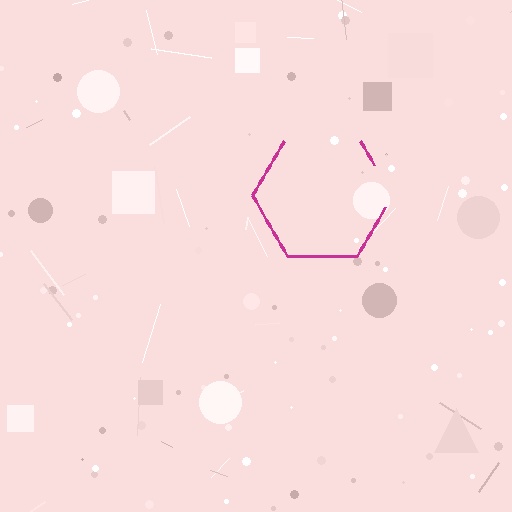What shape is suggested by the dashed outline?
The dashed outline suggests a hexagon.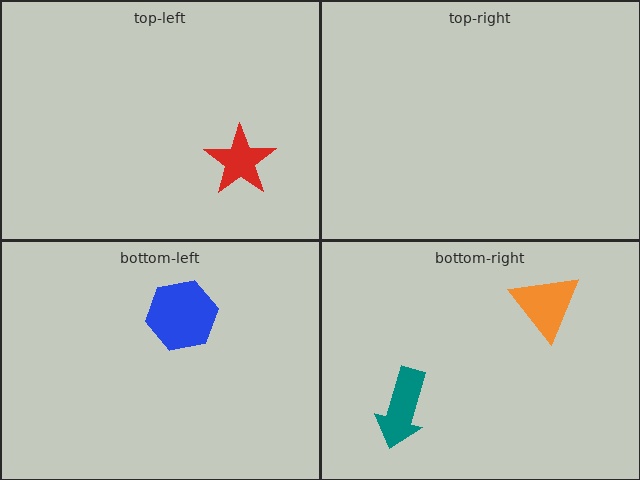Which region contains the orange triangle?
The bottom-right region.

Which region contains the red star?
The top-left region.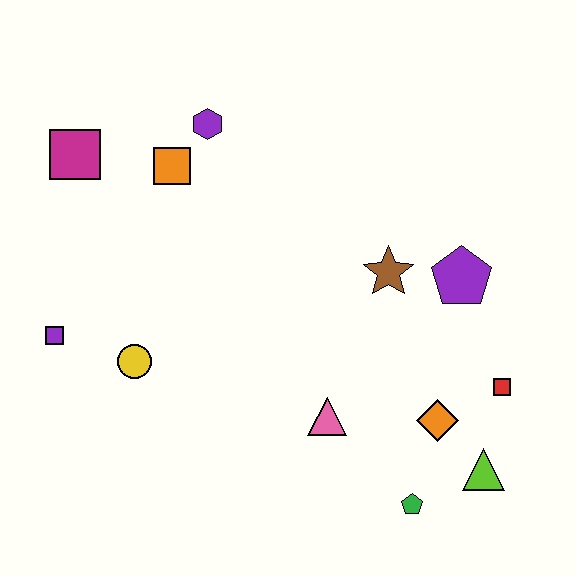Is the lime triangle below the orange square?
Yes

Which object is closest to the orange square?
The purple hexagon is closest to the orange square.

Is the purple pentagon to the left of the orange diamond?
No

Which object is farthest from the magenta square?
The lime triangle is farthest from the magenta square.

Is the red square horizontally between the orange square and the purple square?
No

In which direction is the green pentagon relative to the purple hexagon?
The green pentagon is below the purple hexagon.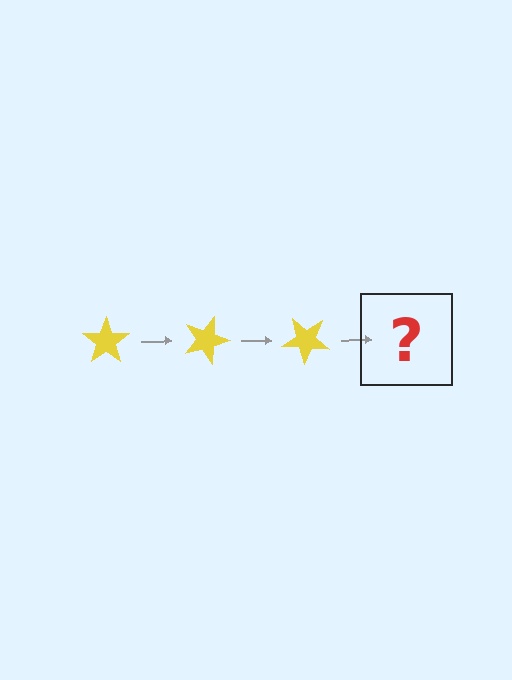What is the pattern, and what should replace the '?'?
The pattern is that the star rotates 20 degrees each step. The '?' should be a yellow star rotated 60 degrees.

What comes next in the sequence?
The next element should be a yellow star rotated 60 degrees.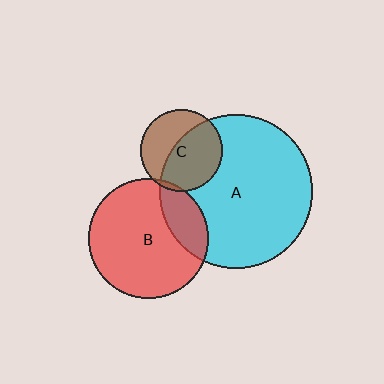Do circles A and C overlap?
Yes.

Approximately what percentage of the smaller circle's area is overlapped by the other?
Approximately 55%.